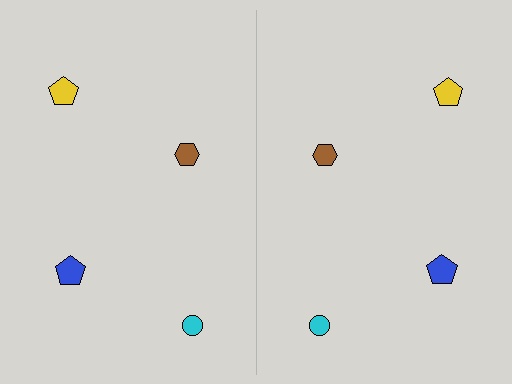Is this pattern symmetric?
Yes, this pattern has bilateral (reflection) symmetry.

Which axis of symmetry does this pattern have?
The pattern has a vertical axis of symmetry running through the center of the image.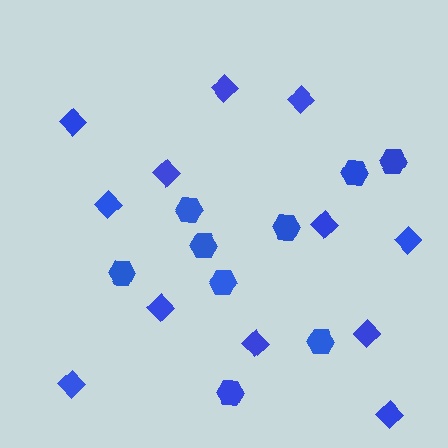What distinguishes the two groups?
There are 2 groups: one group of diamonds (12) and one group of hexagons (9).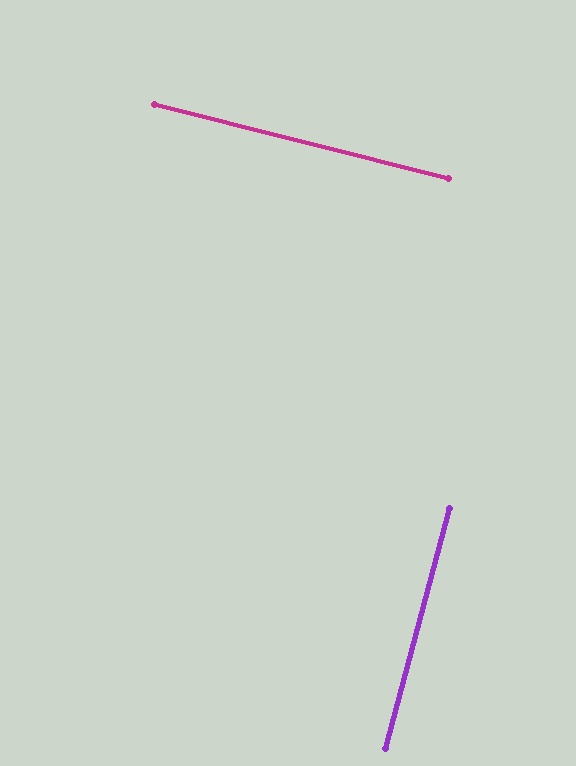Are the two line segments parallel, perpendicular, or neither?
Perpendicular — they meet at approximately 89°.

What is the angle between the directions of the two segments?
Approximately 89 degrees.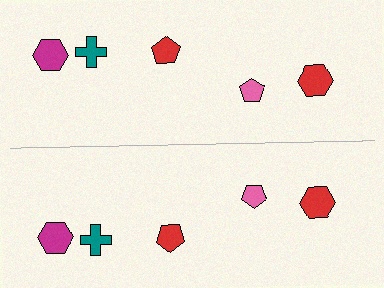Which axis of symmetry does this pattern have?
The pattern has a horizontal axis of symmetry running through the center of the image.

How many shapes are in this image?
There are 10 shapes in this image.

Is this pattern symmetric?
Yes, this pattern has bilateral (reflection) symmetry.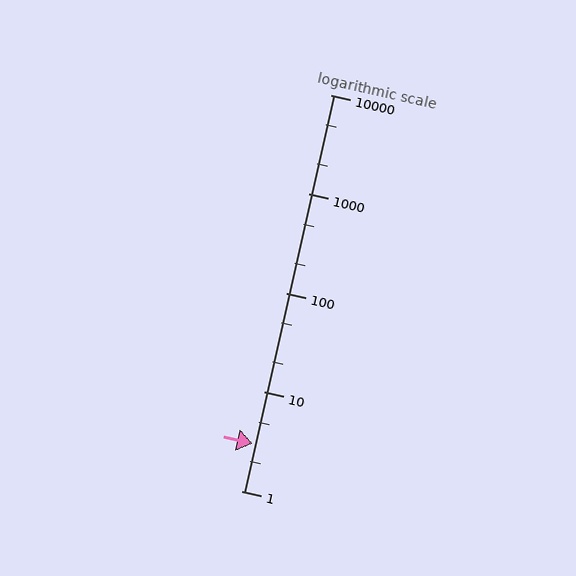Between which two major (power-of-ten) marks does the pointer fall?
The pointer is between 1 and 10.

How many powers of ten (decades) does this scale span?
The scale spans 4 decades, from 1 to 10000.